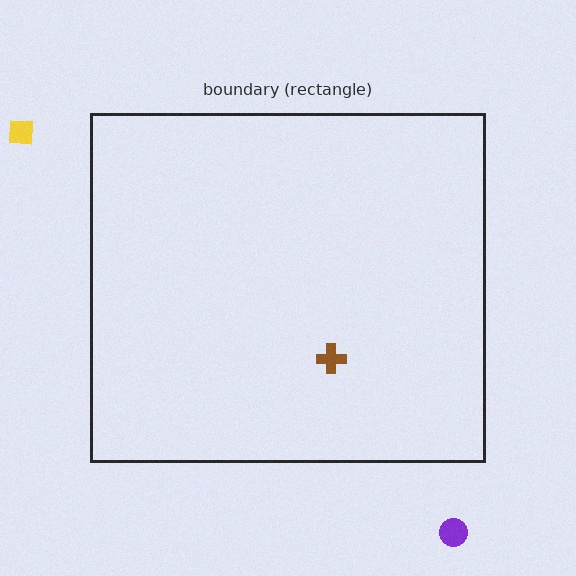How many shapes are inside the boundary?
1 inside, 2 outside.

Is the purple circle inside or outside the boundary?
Outside.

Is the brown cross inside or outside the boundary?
Inside.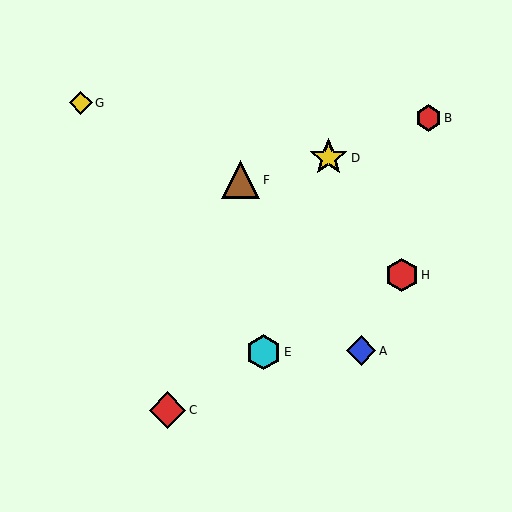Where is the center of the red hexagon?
The center of the red hexagon is at (402, 275).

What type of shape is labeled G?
Shape G is a yellow diamond.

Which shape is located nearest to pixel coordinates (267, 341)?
The cyan hexagon (labeled E) at (264, 352) is nearest to that location.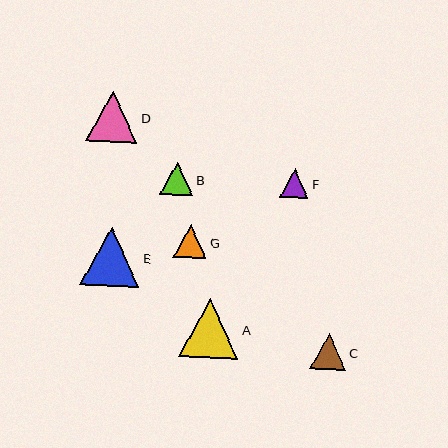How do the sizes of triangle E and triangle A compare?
Triangle E and triangle A are approximately the same size.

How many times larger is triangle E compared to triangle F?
Triangle E is approximately 2.1 times the size of triangle F.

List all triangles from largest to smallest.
From largest to smallest: E, A, D, C, B, G, F.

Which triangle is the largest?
Triangle E is the largest with a size of approximately 59 pixels.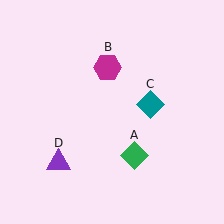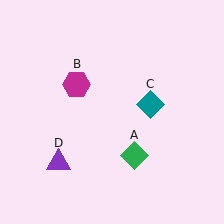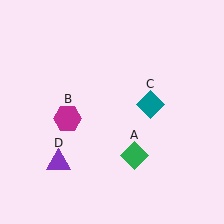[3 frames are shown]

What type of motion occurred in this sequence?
The magenta hexagon (object B) rotated counterclockwise around the center of the scene.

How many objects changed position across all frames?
1 object changed position: magenta hexagon (object B).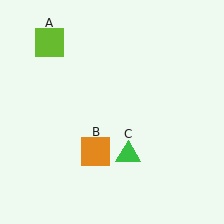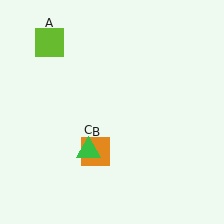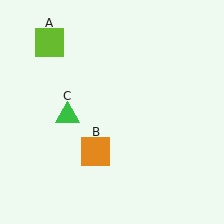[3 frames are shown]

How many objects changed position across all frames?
1 object changed position: green triangle (object C).